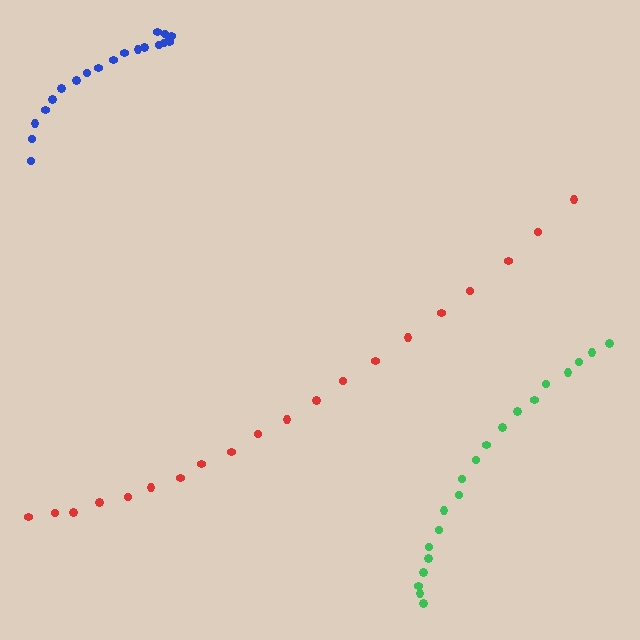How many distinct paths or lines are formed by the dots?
There are 3 distinct paths.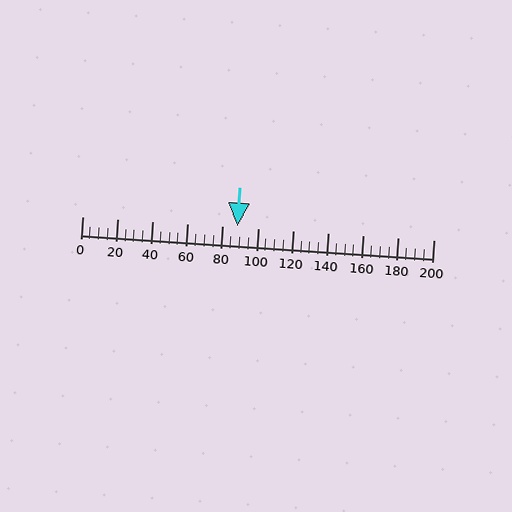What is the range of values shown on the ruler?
The ruler shows values from 0 to 200.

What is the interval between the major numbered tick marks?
The major tick marks are spaced 20 units apart.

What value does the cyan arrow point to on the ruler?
The cyan arrow points to approximately 88.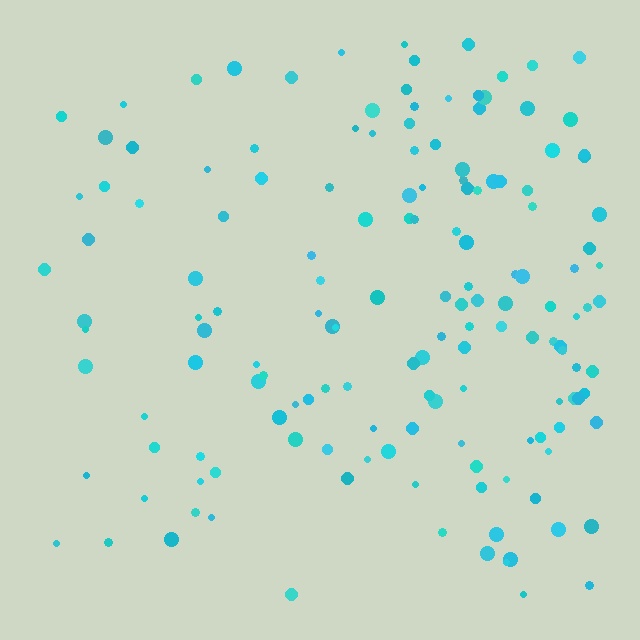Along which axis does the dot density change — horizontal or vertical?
Horizontal.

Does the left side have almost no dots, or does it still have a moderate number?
Still a moderate number, just noticeably fewer than the right.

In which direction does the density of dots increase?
From left to right, with the right side densest.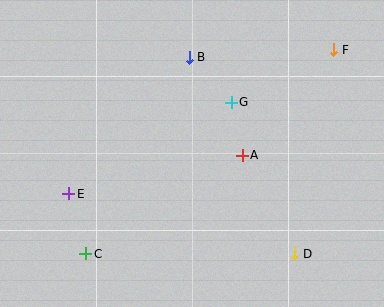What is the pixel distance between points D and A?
The distance between D and A is 112 pixels.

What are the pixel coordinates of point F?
Point F is at (334, 50).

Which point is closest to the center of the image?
Point A at (242, 155) is closest to the center.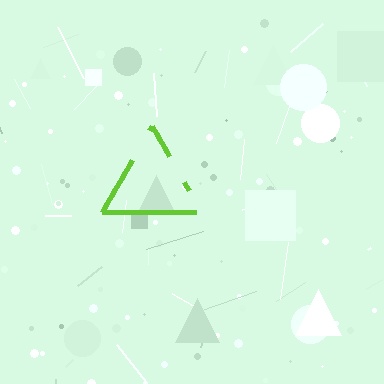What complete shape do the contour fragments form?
The contour fragments form a triangle.